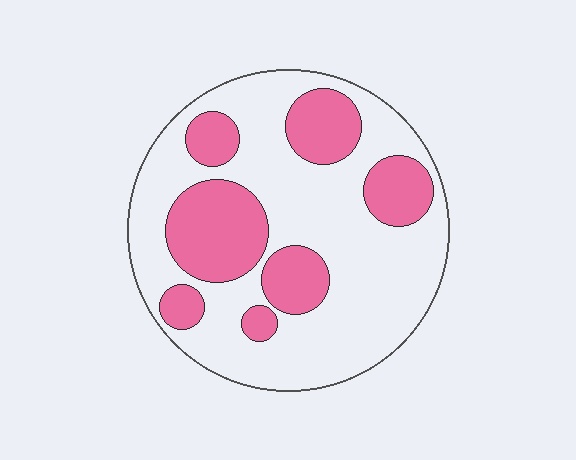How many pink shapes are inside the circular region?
7.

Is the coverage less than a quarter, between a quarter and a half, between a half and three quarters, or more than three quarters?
Between a quarter and a half.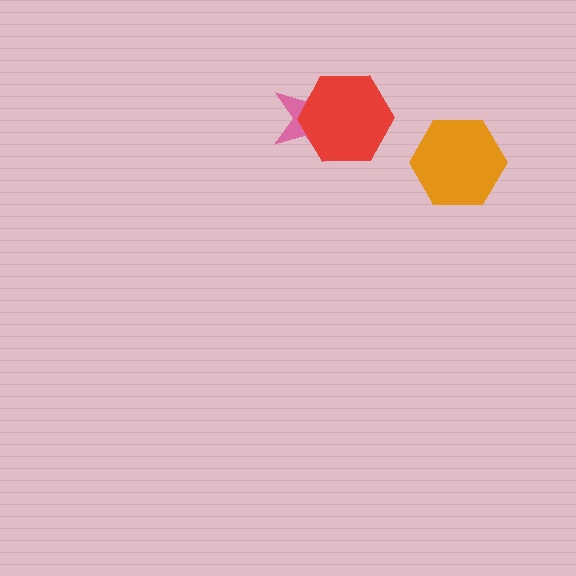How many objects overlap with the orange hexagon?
0 objects overlap with the orange hexagon.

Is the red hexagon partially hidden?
No, no other shape covers it.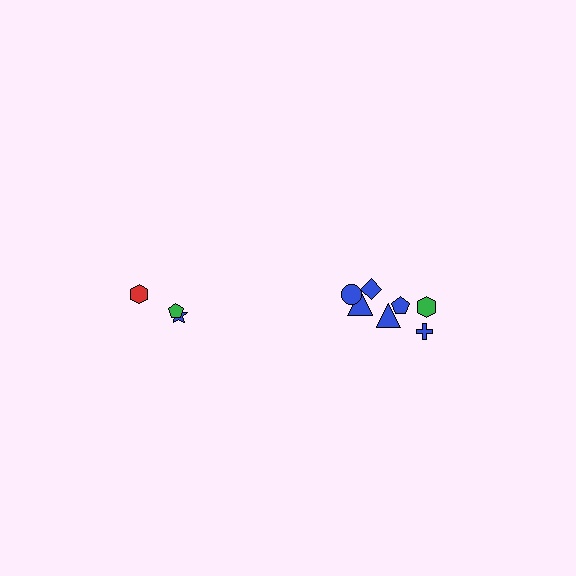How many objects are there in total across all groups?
There are 10 objects.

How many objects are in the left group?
There are 3 objects.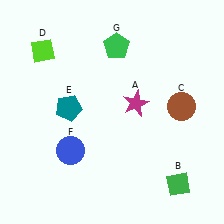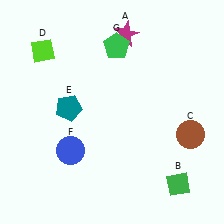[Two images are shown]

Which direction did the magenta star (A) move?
The magenta star (A) moved up.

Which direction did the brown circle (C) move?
The brown circle (C) moved down.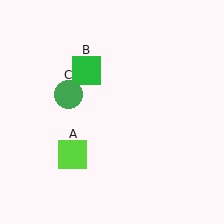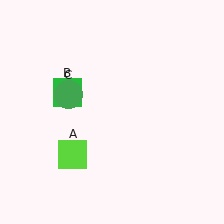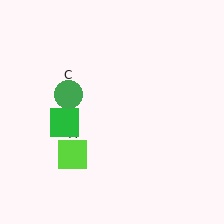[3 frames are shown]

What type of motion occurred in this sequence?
The green square (object B) rotated counterclockwise around the center of the scene.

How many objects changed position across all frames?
1 object changed position: green square (object B).